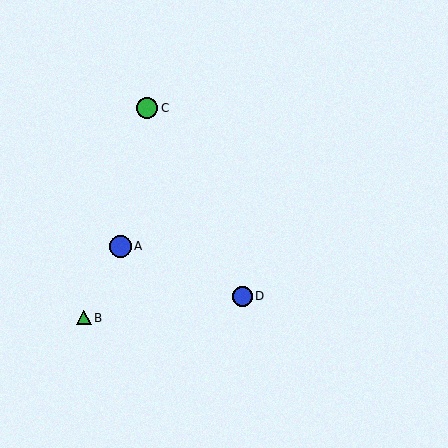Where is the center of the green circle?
The center of the green circle is at (147, 108).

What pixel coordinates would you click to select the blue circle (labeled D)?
Click at (242, 296) to select the blue circle D.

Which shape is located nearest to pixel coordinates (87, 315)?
The green triangle (labeled B) at (84, 318) is nearest to that location.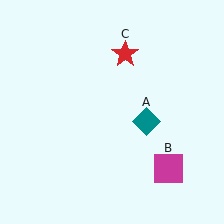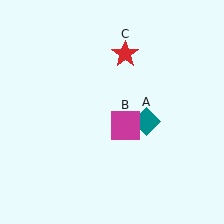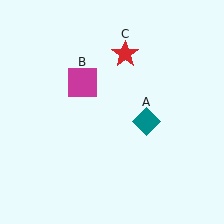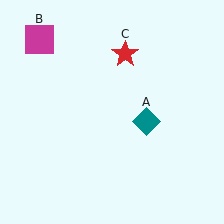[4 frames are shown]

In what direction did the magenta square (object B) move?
The magenta square (object B) moved up and to the left.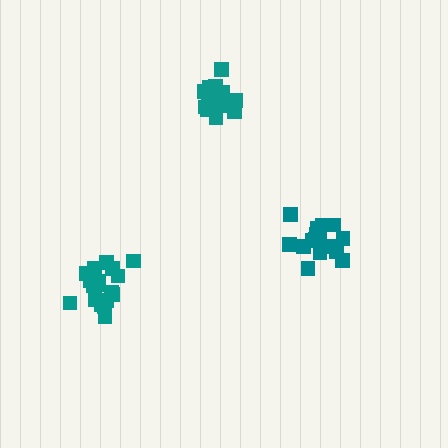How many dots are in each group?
Group 1: 19 dots, Group 2: 17 dots, Group 3: 15 dots (51 total).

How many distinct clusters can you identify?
There are 3 distinct clusters.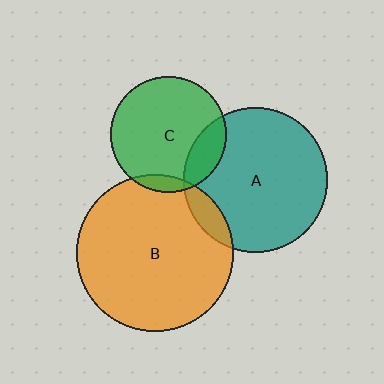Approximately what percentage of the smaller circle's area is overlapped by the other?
Approximately 5%.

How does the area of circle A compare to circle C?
Approximately 1.6 times.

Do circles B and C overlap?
Yes.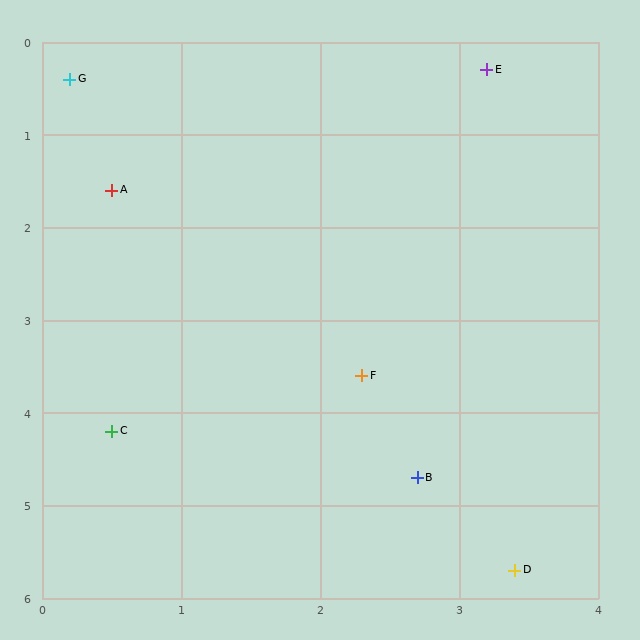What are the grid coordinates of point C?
Point C is at approximately (0.5, 4.2).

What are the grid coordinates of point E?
Point E is at approximately (3.2, 0.3).